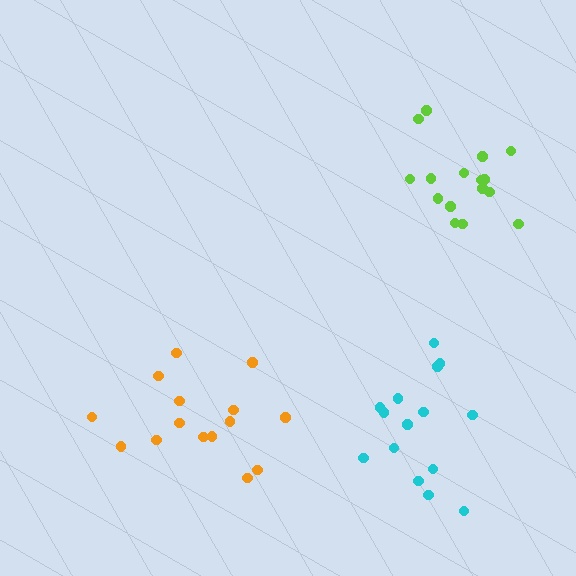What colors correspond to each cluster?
The clusters are colored: orange, lime, cyan.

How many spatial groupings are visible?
There are 3 spatial groupings.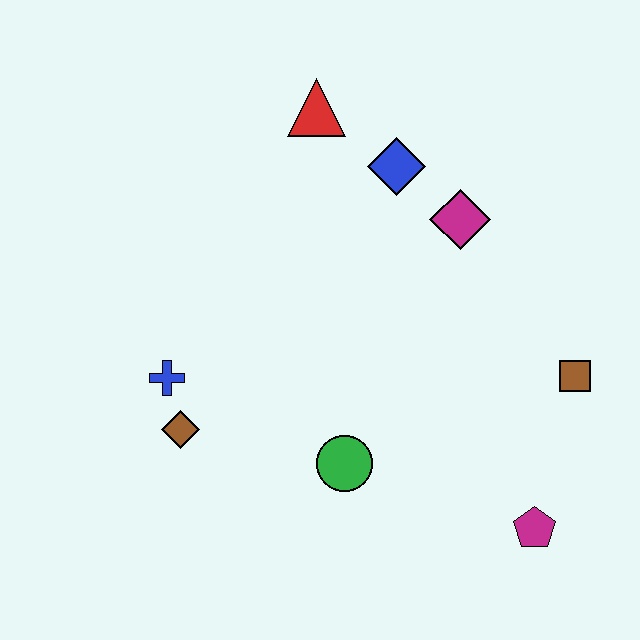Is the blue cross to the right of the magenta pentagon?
No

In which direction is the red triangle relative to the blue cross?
The red triangle is above the blue cross.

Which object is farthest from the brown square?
The blue cross is farthest from the brown square.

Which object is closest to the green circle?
The brown diamond is closest to the green circle.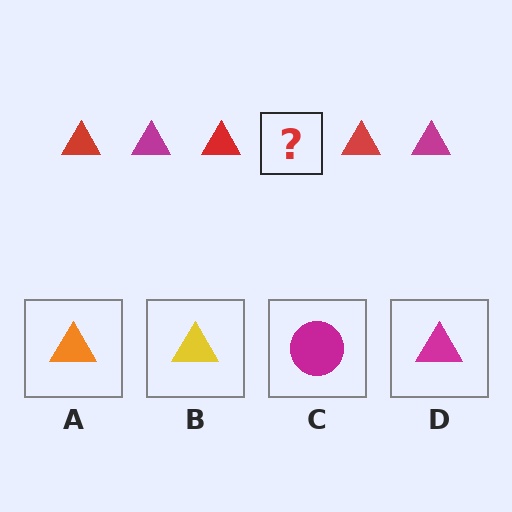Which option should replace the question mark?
Option D.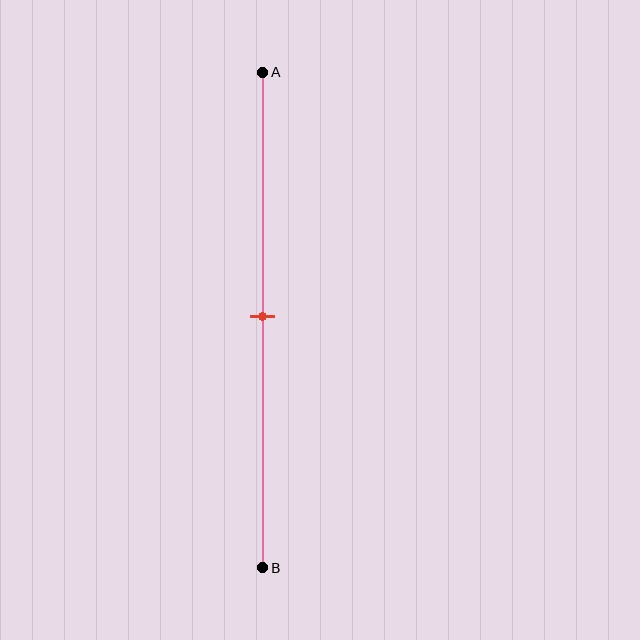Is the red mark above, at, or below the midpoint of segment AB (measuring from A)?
The red mark is approximately at the midpoint of segment AB.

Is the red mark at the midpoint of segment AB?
Yes, the mark is approximately at the midpoint.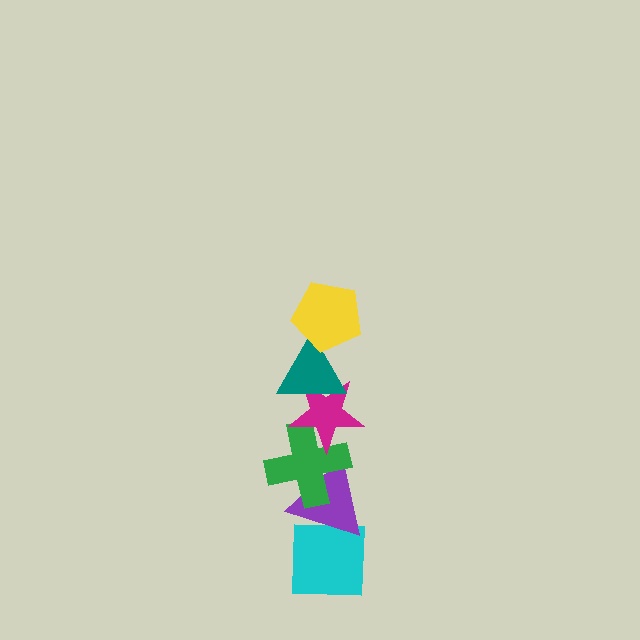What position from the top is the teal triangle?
The teal triangle is 2nd from the top.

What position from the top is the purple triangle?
The purple triangle is 5th from the top.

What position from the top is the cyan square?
The cyan square is 6th from the top.